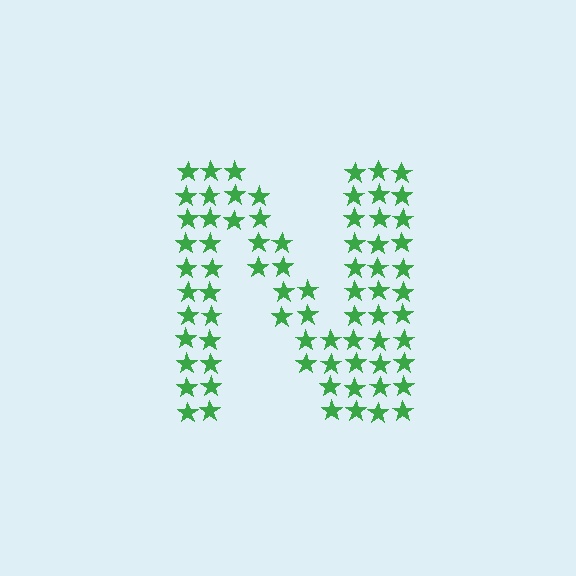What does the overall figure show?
The overall figure shows the letter N.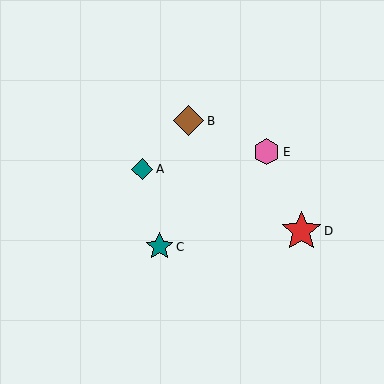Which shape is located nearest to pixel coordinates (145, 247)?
The teal star (labeled C) at (159, 247) is nearest to that location.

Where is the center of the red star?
The center of the red star is at (301, 231).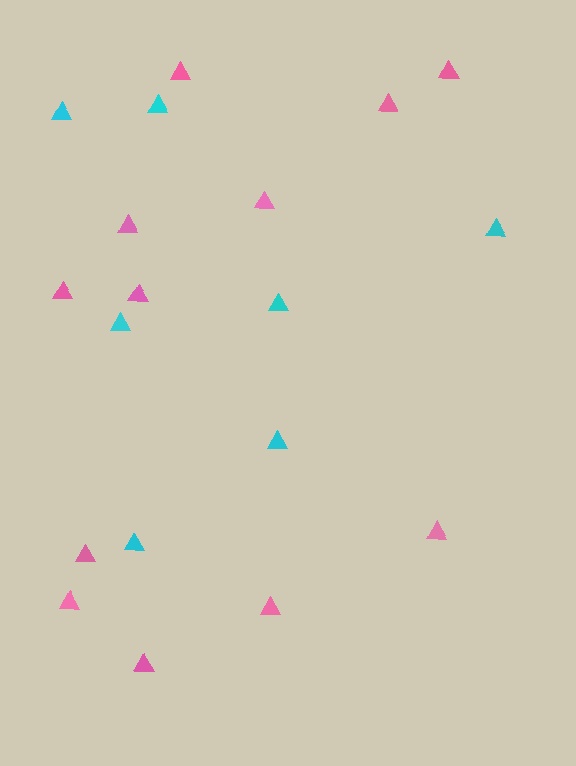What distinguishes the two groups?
There are 2 groups: one group of pink triangles (12) and one group of cyan triangles (7).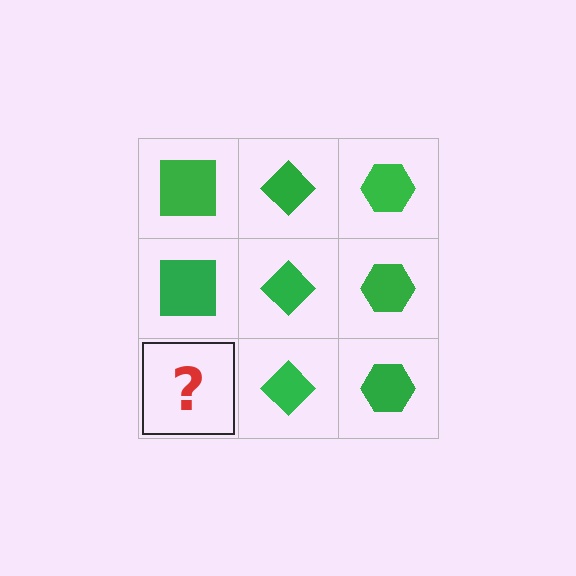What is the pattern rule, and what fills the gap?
The rule is that each column has a consistent shape. The gap should be filled with a green square.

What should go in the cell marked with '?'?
The missing cell should contain a green square.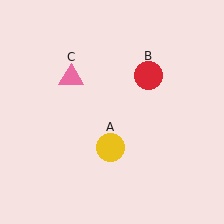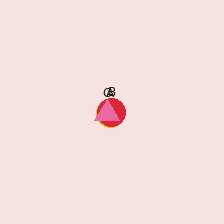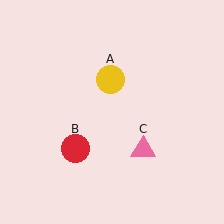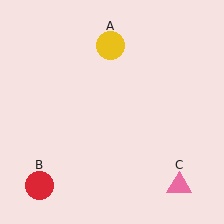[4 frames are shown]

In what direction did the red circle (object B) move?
The red circle (object B) moved down and to the left.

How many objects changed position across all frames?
3 objects changed position: yellow circle (object A), red circle (object B), pink triangle (object C).